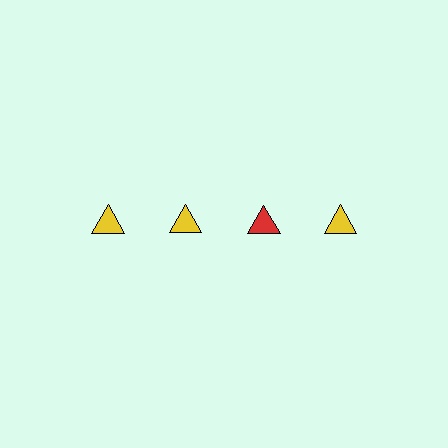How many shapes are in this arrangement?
There are 4 shapes arranged in a grid pattern.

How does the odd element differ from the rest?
It has a different color: red instead of yellow.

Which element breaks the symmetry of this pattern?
The red triangle in the top row, center column breaks the symmetry. All other shapes are yellow triangles.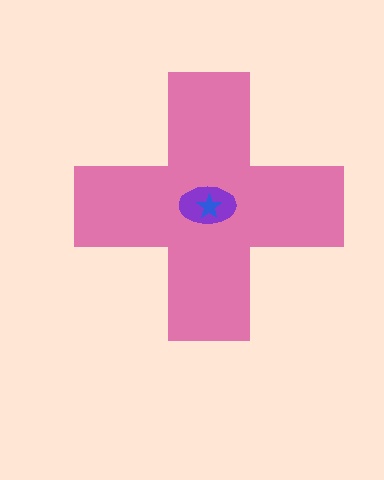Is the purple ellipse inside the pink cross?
Yes.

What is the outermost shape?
The pink cross.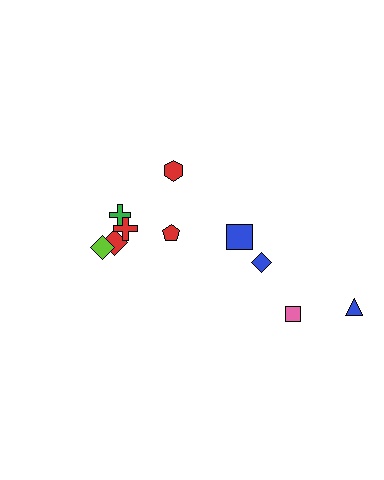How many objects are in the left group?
There are 6 objects.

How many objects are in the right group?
There are 4 objects.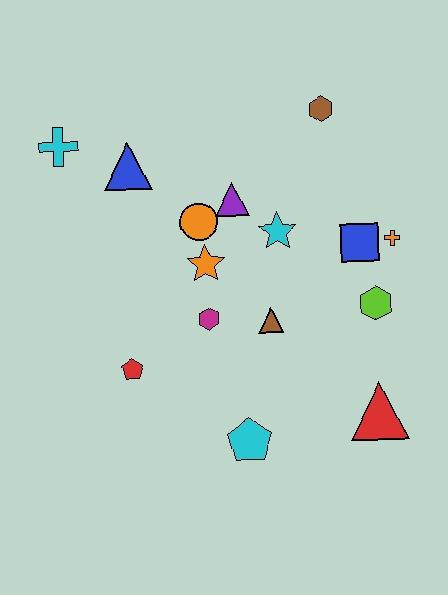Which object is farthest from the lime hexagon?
The cyan cross is farthest from the lime hexagon.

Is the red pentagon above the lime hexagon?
No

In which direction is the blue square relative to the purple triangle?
The blue square is to the right of the purple triangle.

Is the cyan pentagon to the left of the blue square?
Yes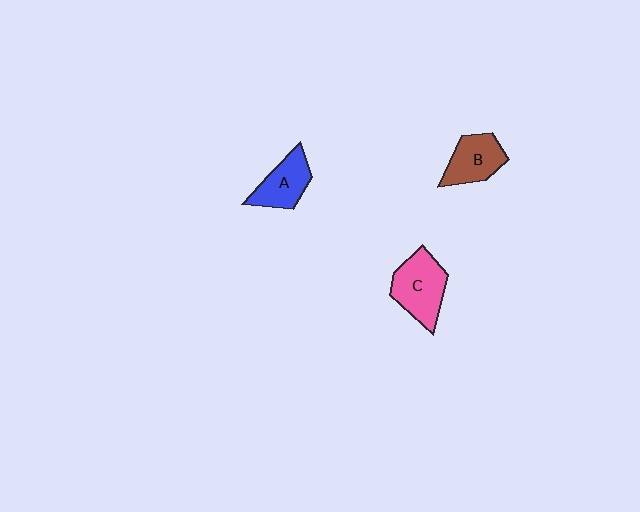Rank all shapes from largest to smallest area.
From largest to smallest: C (pink), B (brown), A (blue).